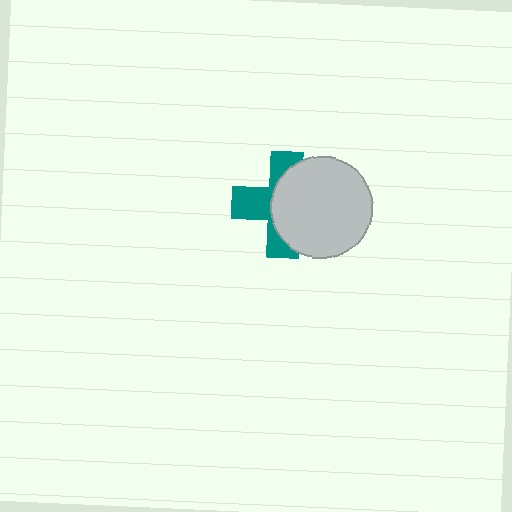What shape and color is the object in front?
The object in front is a light gray circle.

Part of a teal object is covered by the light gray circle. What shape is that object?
It is a cross.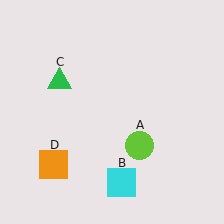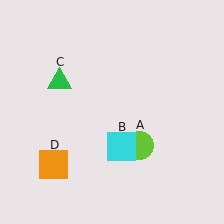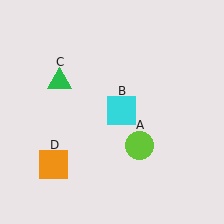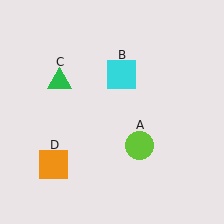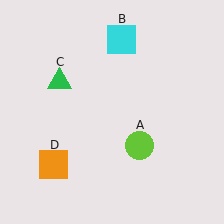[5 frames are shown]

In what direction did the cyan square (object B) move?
The cyan square (object B) moved up.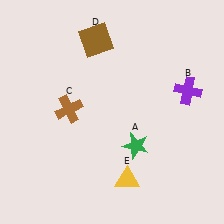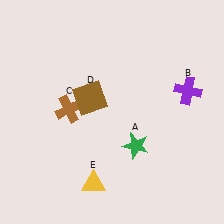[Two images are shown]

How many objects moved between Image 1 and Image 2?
2 objects moved between the two images.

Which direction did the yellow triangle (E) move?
The yellow triangle (E) moved left.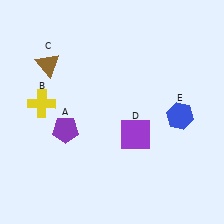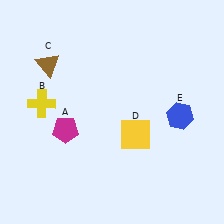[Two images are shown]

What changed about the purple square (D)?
In Image 1, D is purple. In Image 2, it changed to yellow.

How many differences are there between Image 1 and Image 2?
There are 2 differences between the two images.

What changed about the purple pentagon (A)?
In Image 1, A is purple. In Image 2, it changed to magenta.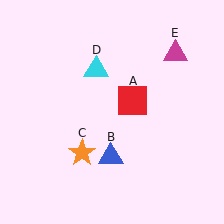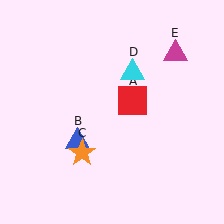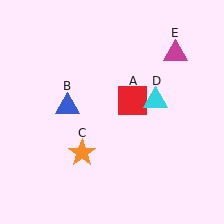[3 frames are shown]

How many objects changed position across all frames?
2 objects changed position: blue triangle (object B), cyan triangle (object D).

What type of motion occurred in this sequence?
The blue triangle (object B), cyan triangle (object D) rotated clockwise around the center of the scene.